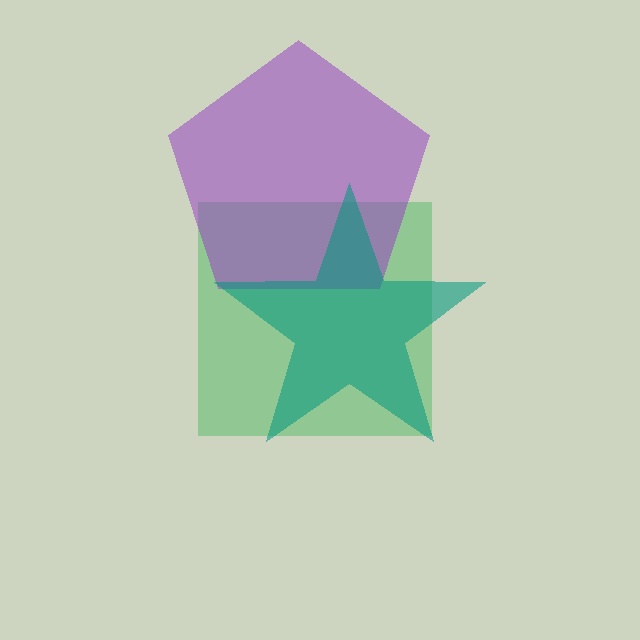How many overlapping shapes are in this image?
There are 3 overlapping shapes in the image.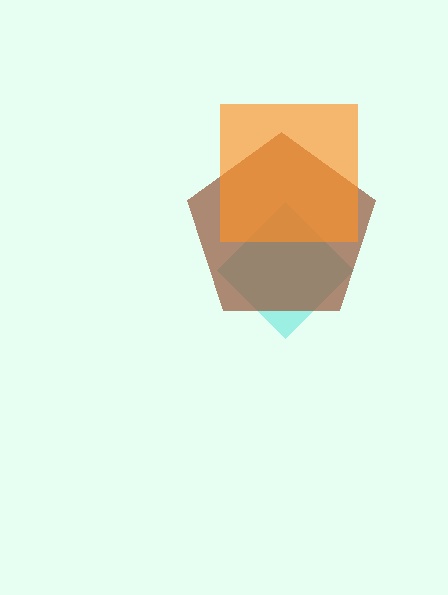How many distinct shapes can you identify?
There are 3 distinct shapes: a cyan diamond, a brown pentagon, an orange square.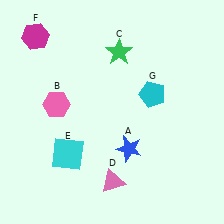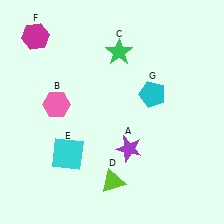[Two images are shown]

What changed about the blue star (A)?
In Image 1, A is blue. In Image 2, it changed to purple.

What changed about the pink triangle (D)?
In Image 1, D is pink. In Image 2, it changed to lime.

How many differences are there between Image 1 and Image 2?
There are 2 differences between the two images.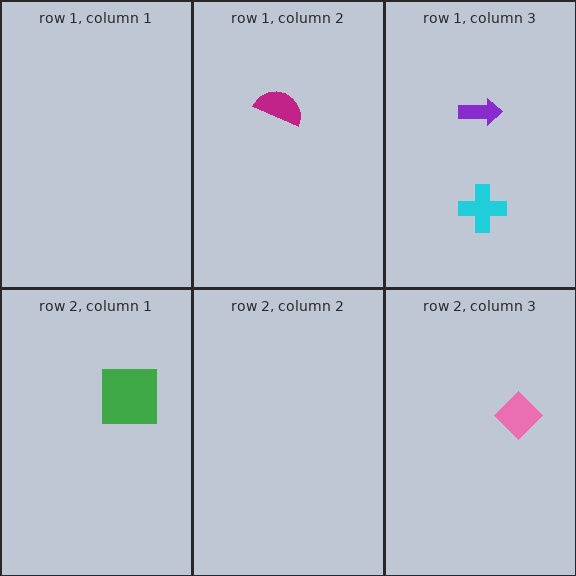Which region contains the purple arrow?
The row 1, column 3 region.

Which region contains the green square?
The row 2, column 1 region.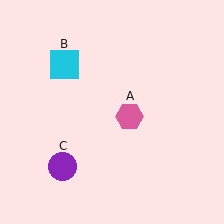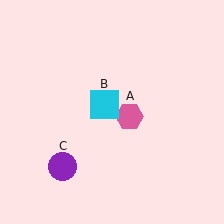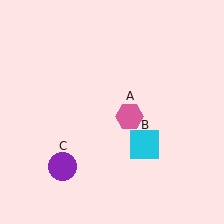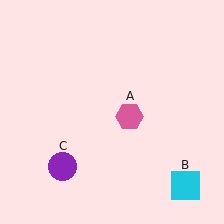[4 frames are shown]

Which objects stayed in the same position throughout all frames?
Pink hexagon (object A) and purple circle (object C) remained stationary.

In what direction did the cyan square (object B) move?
The cyan square (object B) moved down and to the right.